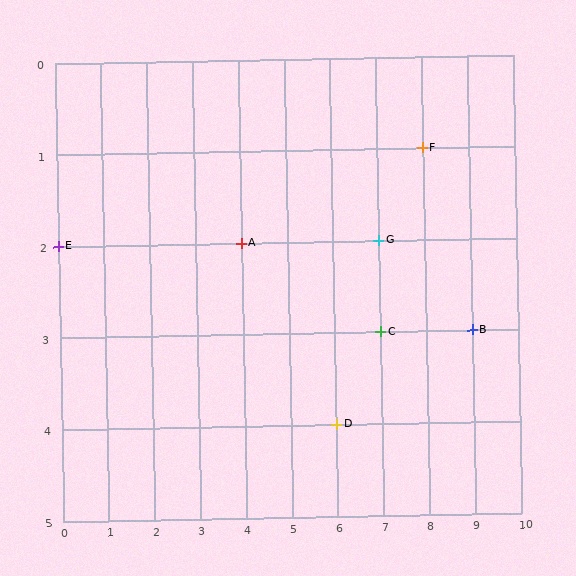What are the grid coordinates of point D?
Point D is at grid coordinates (6, 4).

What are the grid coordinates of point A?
Point A is at grid coordinates (4, 2).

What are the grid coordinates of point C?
Point C is at grid coordinates (7, 3).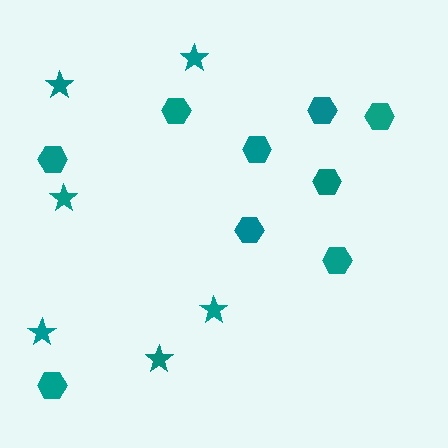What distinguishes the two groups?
There are 2 groups: one group of hexagons (9) and one group of stars (6).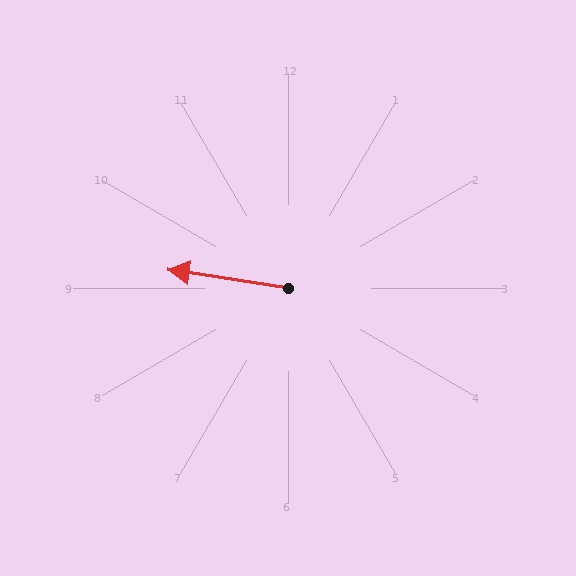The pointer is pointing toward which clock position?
Roughly 9 o'clock.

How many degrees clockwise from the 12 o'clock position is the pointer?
Approximately 279 degrees.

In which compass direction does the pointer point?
West.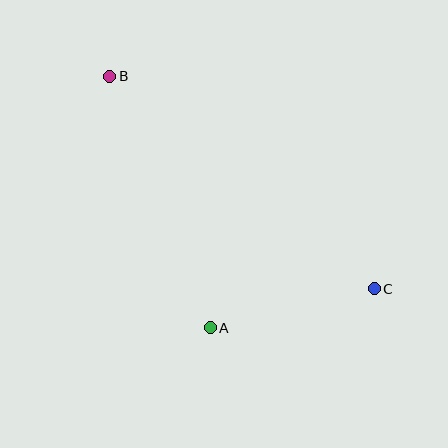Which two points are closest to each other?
Points A and C are closest to each other.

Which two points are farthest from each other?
Points B and C are farthest from each other.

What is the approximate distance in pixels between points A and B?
The distance between A and B is approximately 271 pixels.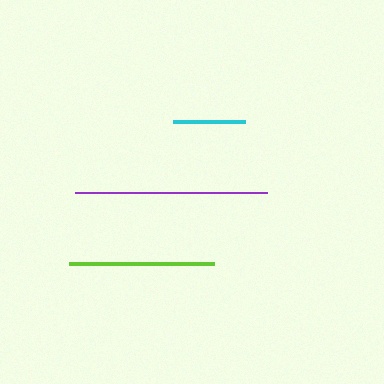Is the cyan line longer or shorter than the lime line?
The lime line is longer than the cyan line.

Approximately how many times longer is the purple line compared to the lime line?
The purple line is approximately 1.3 times the length of the lime line.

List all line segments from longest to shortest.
From longest to shortest: purple, lime, cyan.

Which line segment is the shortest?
The cyan line is the shortest at approximately 72 pixels.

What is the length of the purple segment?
The purple segment is approximately 192 pixels long.